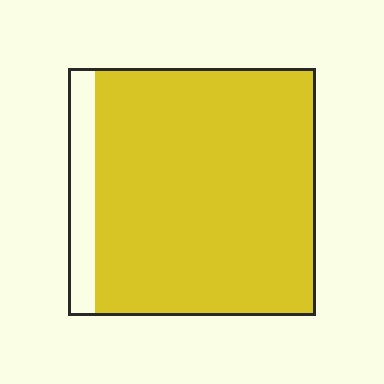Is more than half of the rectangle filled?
Yes.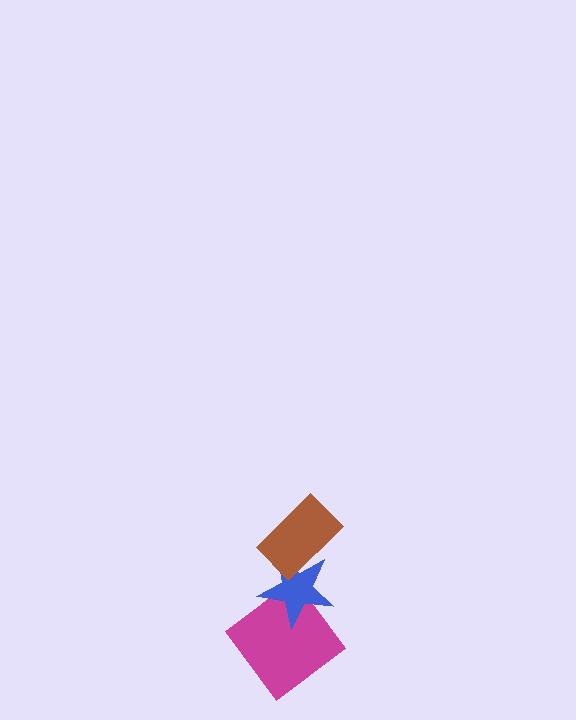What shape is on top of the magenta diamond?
The blue star is on top of the magenta diamond.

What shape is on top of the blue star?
The brown rectangle is on top of the blue star.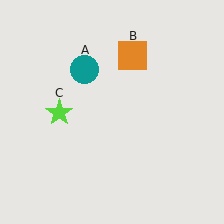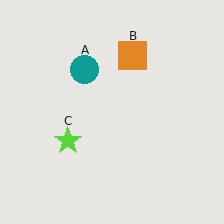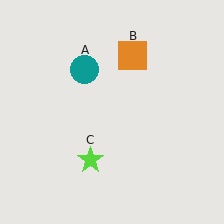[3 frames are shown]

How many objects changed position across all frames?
1 object changed position: lime star (object C).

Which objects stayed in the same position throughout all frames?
Teal circle (object A) and orange square (object B) remained stationary.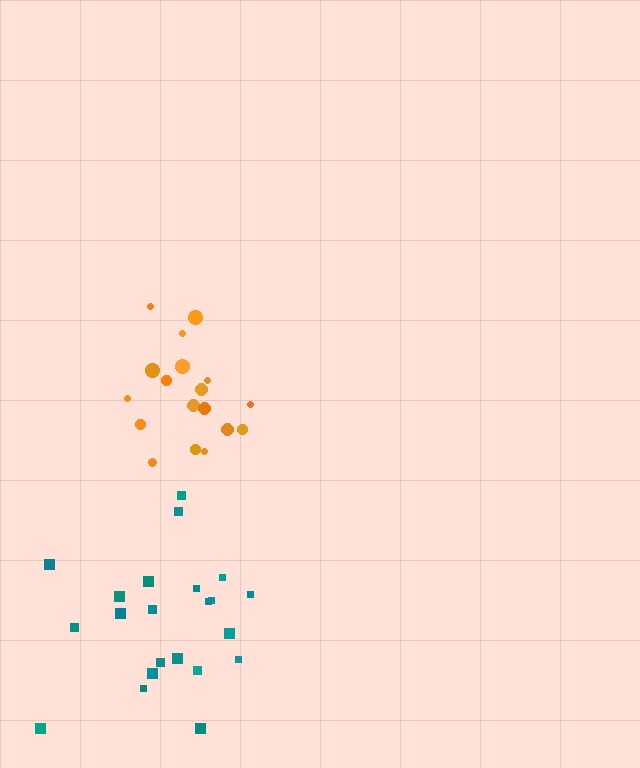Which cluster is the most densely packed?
Orange.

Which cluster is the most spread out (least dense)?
Teal.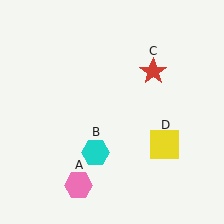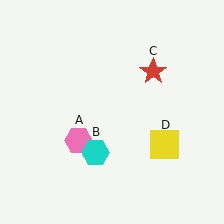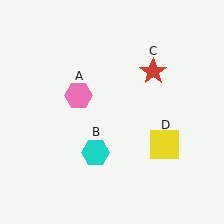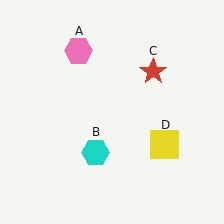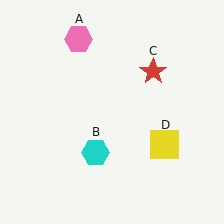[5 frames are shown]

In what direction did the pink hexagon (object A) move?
The pink hexagon (object A) moved up.